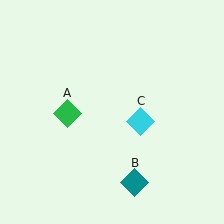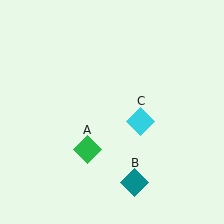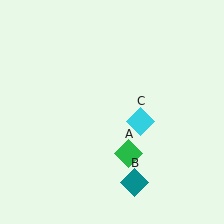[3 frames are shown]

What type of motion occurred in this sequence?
The green diamond (object A) rotated counterclockwise around the center of the scene.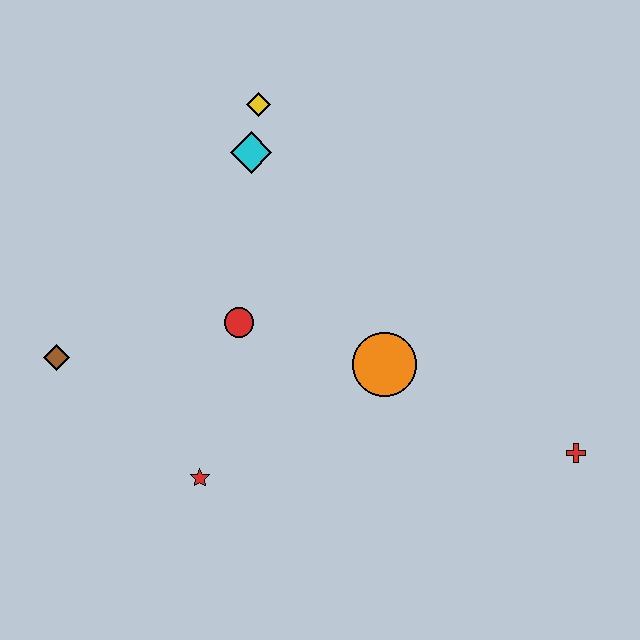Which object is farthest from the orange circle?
The brown diamond is farthest from the orange circle.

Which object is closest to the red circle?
The orange circle is closest to the red circle.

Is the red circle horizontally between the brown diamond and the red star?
No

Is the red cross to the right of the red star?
Yes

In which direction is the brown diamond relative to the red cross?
The brown diamond is to the left of the red cross.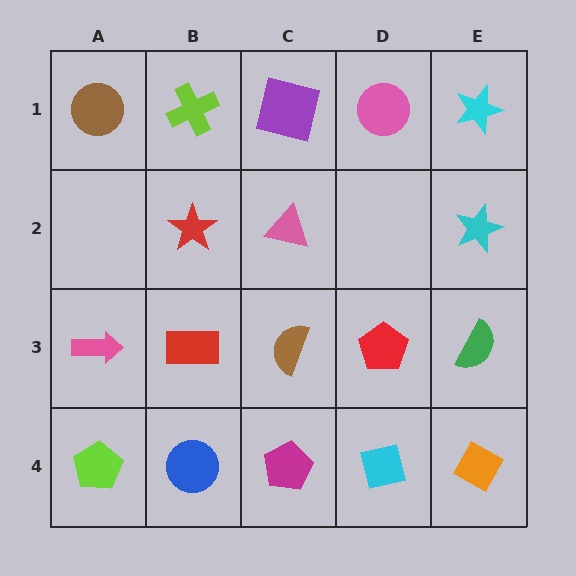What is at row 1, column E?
A cyan star.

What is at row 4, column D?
A cyan square.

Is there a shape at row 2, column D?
No, that cell is empty.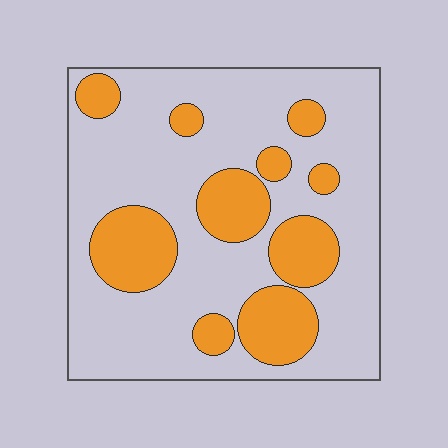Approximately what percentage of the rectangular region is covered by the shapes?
Approximately 25%.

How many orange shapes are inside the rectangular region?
10.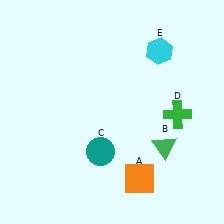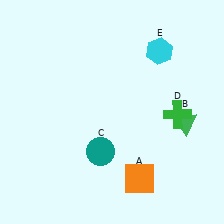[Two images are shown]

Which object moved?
The green triangle (B) moved up.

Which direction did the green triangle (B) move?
The green triangle (B) moved up.